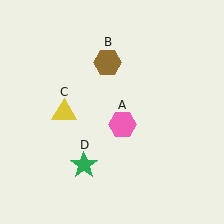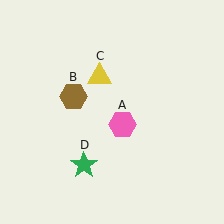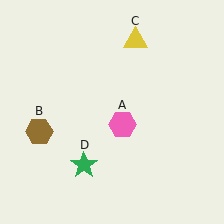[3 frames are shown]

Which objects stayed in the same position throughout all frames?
Pink hexagon (object A) and green star (object D) remained stationary.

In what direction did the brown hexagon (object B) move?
The brown hexagon (object B) moved down and to the left.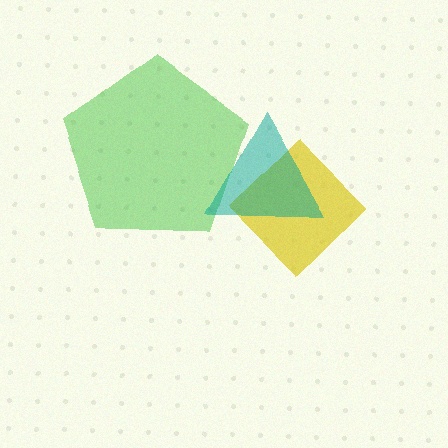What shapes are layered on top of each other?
The layered shapes are: a green pentagon, a yellow diamond, a teal triangle.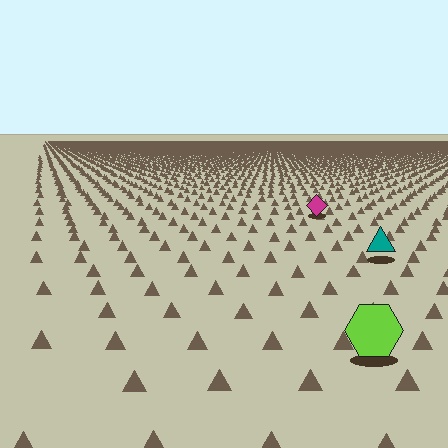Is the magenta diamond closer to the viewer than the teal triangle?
No. The teal triangle is closer — you can tell from the texture gradient: the ground texture is coarser near it.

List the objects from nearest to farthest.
From nearest to farthest: the lime hexagon, the teal triangle, the magenta diamond.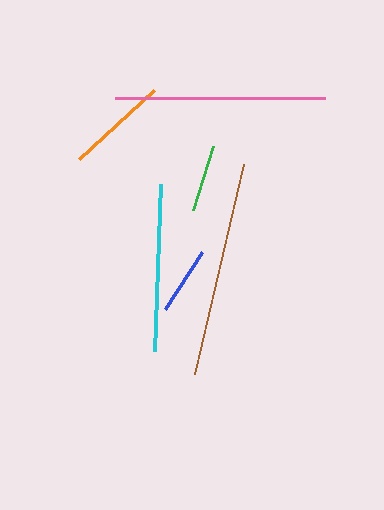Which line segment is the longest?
The brown line is the longest at approximately 216 pixels.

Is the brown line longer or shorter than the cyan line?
The brown line is longer than the cyan line.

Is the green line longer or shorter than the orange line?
The orange line is longer than the green line.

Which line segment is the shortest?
The green line is the shortest at approximately 67 pixels.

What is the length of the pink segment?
The pink segment is approximately 210 pixels long.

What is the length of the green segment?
The green segment is approximately 67 pixels long.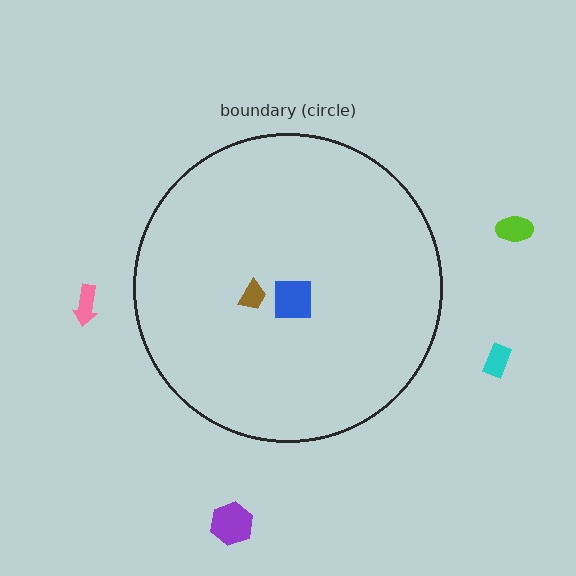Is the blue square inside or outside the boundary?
Inside.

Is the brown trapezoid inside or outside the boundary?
Inside.